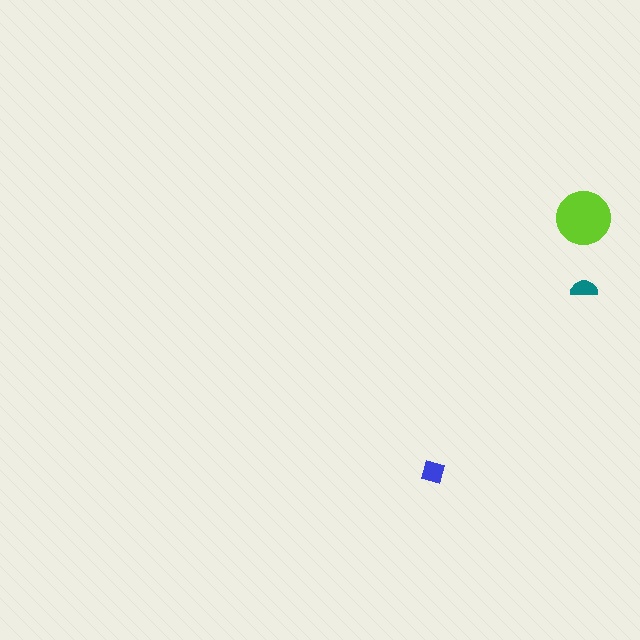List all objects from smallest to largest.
The teal semicircle, the blue square, the lime circle.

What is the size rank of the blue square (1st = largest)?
2nd.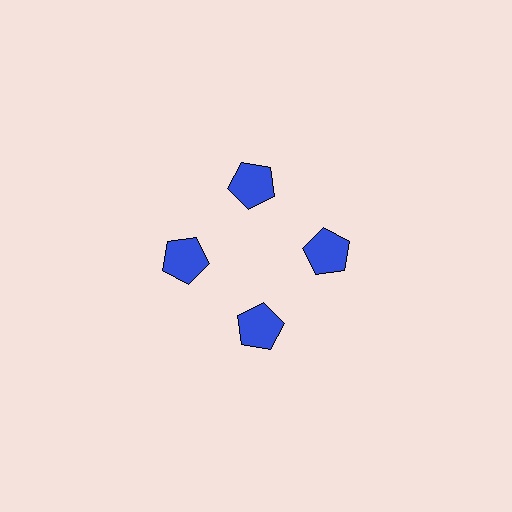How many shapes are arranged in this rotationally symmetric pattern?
There are 4 shapes, arranged in 4 groups of 1.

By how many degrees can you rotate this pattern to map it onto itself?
The pattern maps onto itself every 90 degrees of rotation.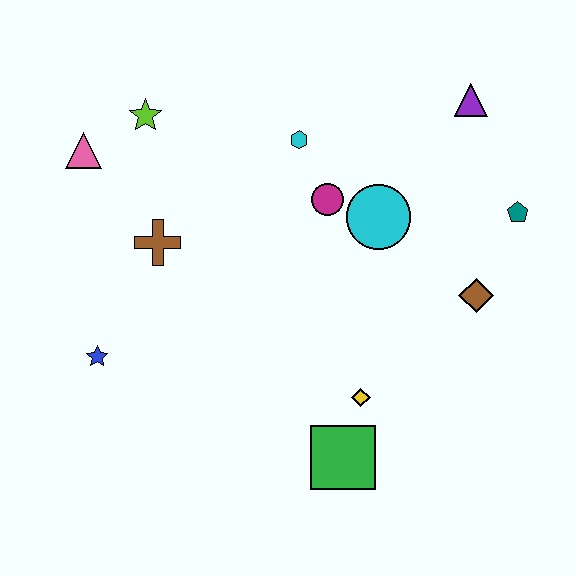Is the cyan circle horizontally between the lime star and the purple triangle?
Yes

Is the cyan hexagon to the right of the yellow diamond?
No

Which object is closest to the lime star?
The pink triangle is closest to the lime star.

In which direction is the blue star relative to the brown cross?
The blue star is below the brown cross.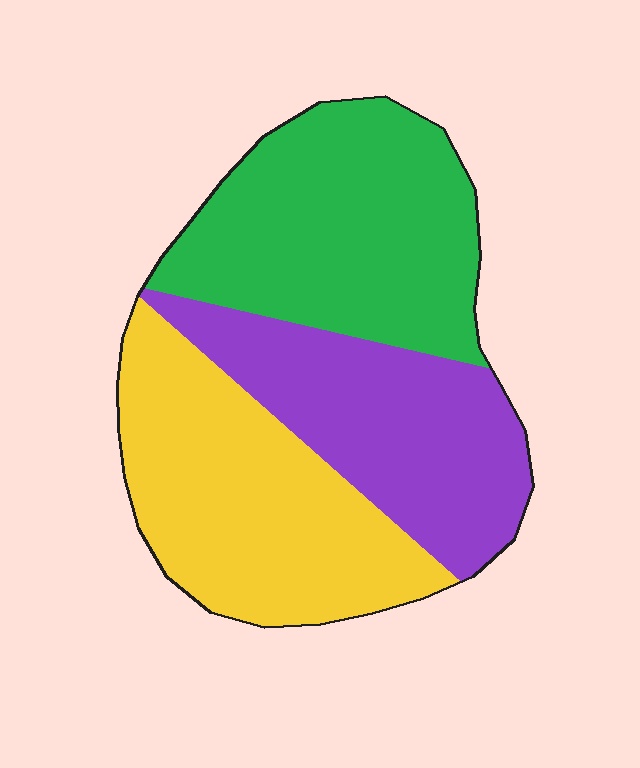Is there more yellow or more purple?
Yellow.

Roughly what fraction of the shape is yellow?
Yellow takes up about one third (1/3) of the shape.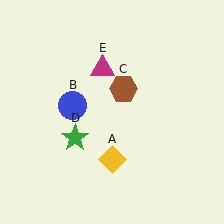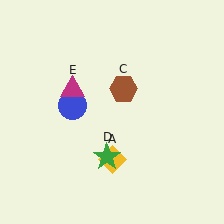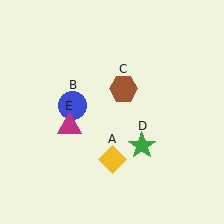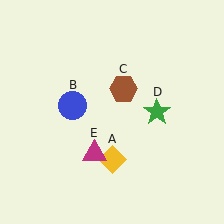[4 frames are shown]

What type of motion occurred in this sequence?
The green star (object D), magenta triangle (object E) rotated counterclockwise around the center of the scene.